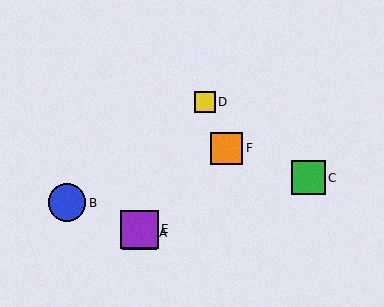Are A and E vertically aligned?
Yes, both are at x≈140.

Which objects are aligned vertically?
Objects A, E are aligned vertically.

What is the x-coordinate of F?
Object F is at x≈227.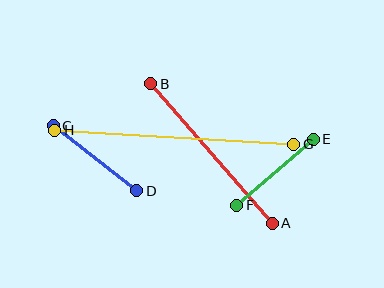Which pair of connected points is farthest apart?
Points G and H are farthest apart.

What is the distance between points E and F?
The distance is approximately 101 pixels.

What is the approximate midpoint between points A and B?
The midpoint is at approximately (212, 154) pixels.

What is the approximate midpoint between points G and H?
The midpoint is at approximately (174, 137) pixels.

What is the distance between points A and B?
The distance is approximately 185 pixels.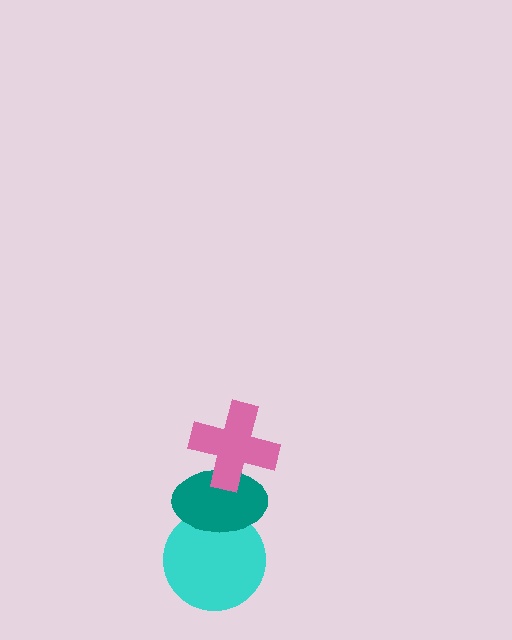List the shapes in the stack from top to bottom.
From top to bottom: the pink cross, the teal ellipse, the cyan circle.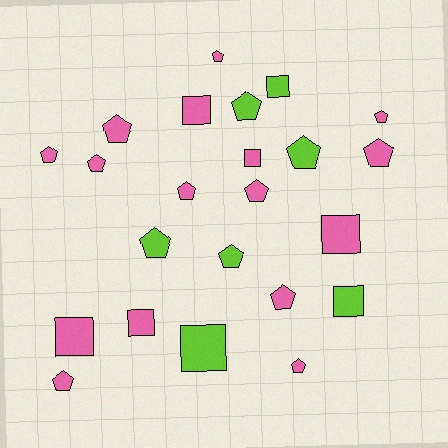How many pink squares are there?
There are 5 pink squares.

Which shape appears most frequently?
Pentagon, with 15 objects.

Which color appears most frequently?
Pink, with 16 objects.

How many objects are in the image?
There are 23 objects.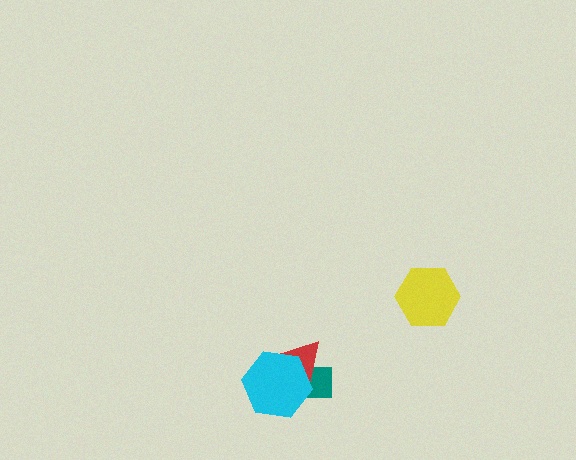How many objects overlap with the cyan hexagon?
2 objects overlap with the cyan hexagon.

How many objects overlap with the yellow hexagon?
0 objects overlap with the yellow hexagon.